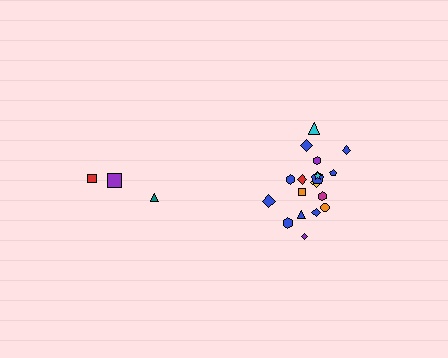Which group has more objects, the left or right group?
The right group.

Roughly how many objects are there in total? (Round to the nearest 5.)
Roughly 20 objects in total.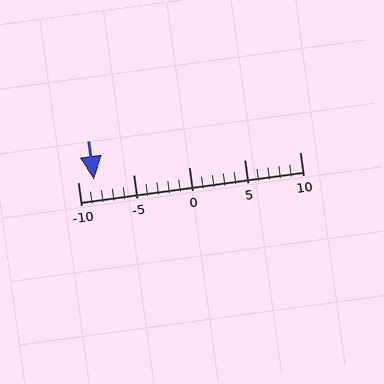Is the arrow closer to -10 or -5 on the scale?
The arrow is closer to -10.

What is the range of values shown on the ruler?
The ruler shows values from -10 to 10.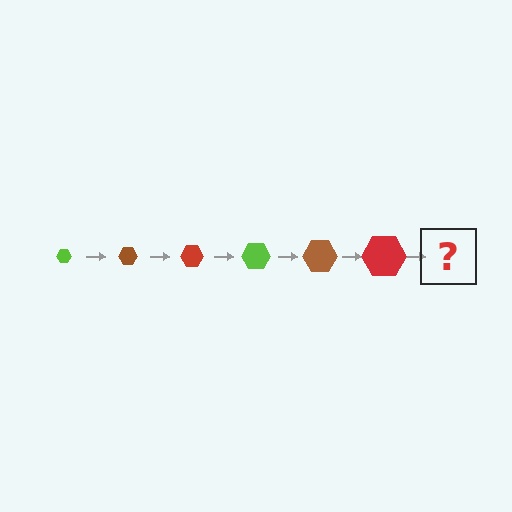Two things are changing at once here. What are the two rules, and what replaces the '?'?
The two rules are that the hexagon grows larger each step and the color cycles through lime, brown, and red. The '?' should be a lime hexagon, larger than the previous one.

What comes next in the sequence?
The next element should be a lime hexagon, larger than the previous one.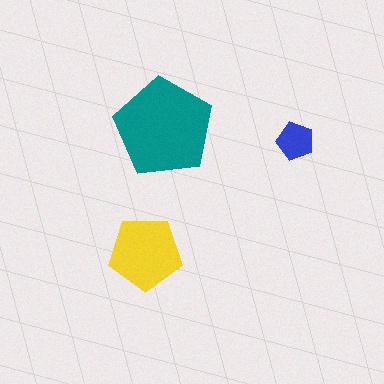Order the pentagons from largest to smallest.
the teal one, the yellow one, the blue one.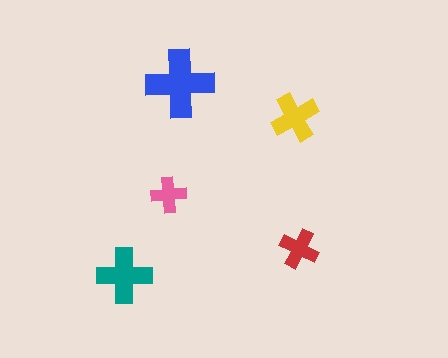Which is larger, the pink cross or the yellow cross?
The yellow one.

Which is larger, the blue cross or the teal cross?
The blue one.